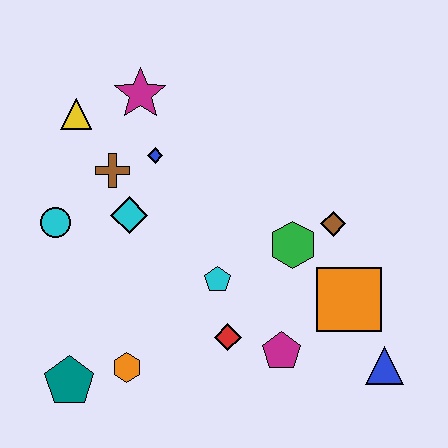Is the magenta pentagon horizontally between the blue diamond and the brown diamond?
Yes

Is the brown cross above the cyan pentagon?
Yes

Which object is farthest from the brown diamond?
The teal pentagon is farthest from the brown diamond.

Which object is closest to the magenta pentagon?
The red diamond is closest to the magenta pentagon.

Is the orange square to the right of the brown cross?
Yes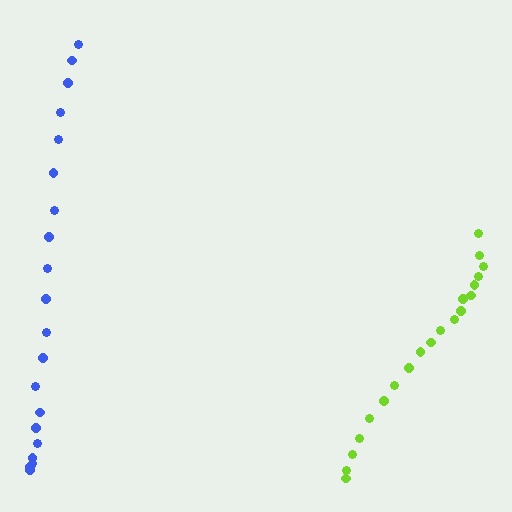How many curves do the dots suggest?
There are 2 distinct paths.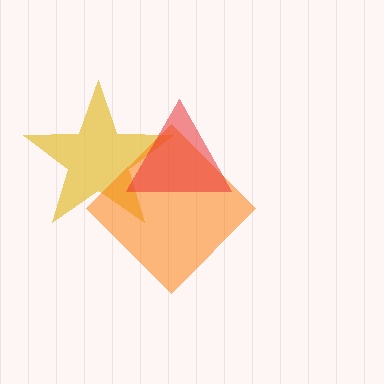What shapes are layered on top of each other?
The layered shapes are: a yellow star, an orange diamond, a red triangle.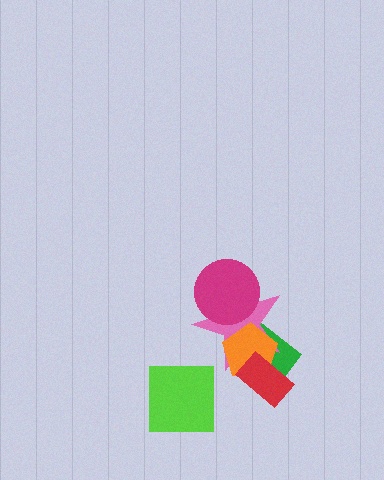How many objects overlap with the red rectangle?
3 objects overlap with the red rectangle.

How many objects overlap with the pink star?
4 objects overlap with the pink star.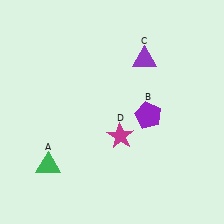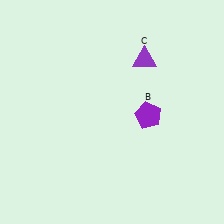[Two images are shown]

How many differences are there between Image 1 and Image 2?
There are 2 differences between the two images.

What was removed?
The magenta star (D), the green triangle (A) were removed in Image 2.